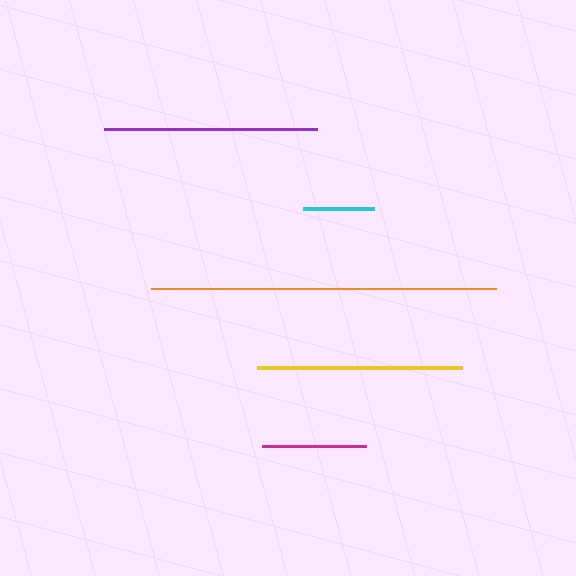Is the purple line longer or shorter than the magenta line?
The purple line is longer than the magenta line.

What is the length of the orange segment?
The orange segment is approximately 345 pixels long.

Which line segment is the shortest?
The cyan line is the shortest at approximately 71 pixels.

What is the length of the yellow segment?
The yellow segment is approximately 205 pixels long.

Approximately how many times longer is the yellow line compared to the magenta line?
The yellow line is approximately 2.0 times the length of the magenta line.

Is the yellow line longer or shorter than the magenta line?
The yellow line is longer than the magenta line.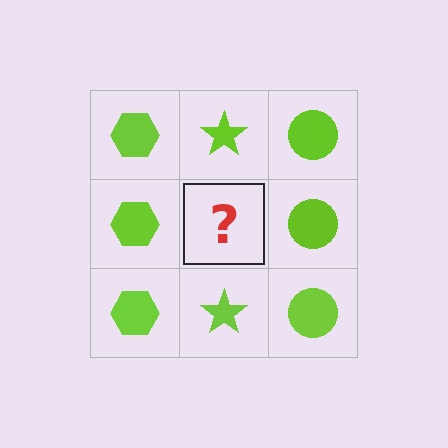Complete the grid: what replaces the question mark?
The question mark should be replaced with a lime star.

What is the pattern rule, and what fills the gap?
The rule is that each column has a consistent shape. The gap should be filled with a lime star.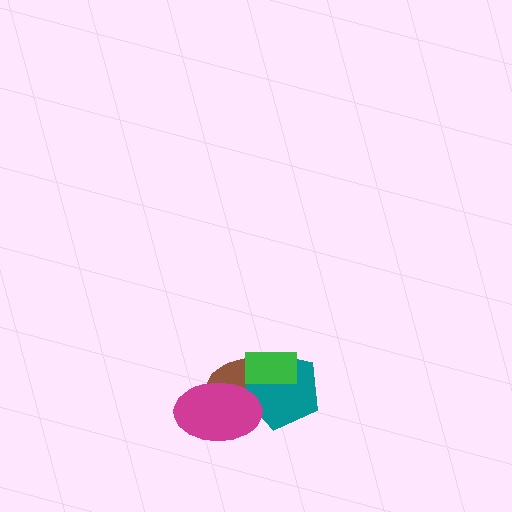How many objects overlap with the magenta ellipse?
2 objects overlap with the magenta ellipse.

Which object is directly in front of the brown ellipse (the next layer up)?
The teal pentagon is directly in front of the brown ellipse.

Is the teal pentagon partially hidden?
Yes, it is partially covered by another shape.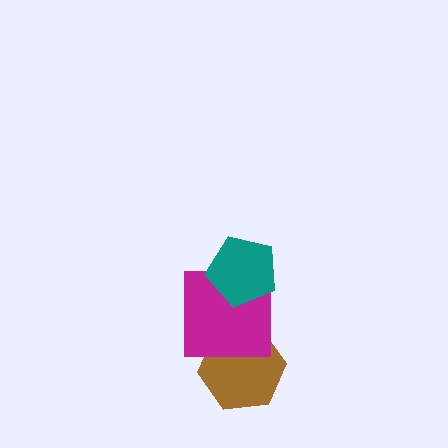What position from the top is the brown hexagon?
The brown hexagon is 3rd from the top.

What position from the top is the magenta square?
The magenta square is 2nd from the top.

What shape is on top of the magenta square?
The teal pentagon is on top of the magenta square.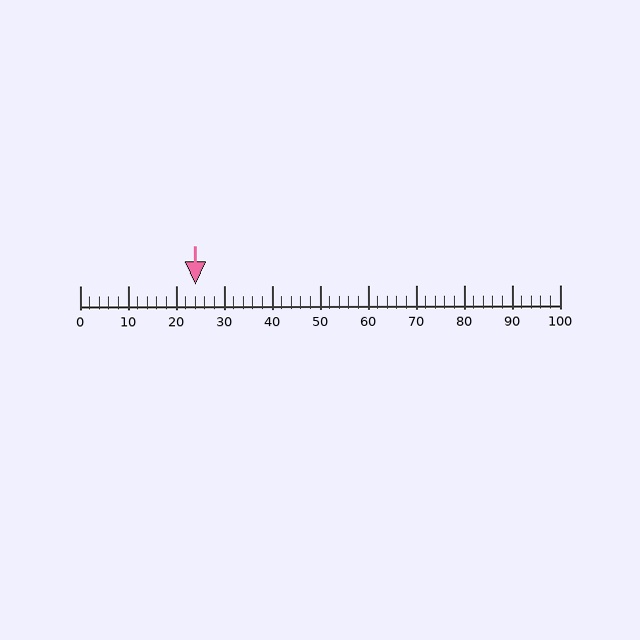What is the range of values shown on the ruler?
The ruler shows values from 0 to 100.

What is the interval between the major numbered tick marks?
The major tick marks are spaced 10 units apart.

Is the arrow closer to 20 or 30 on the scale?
The arrow is closer to 20.